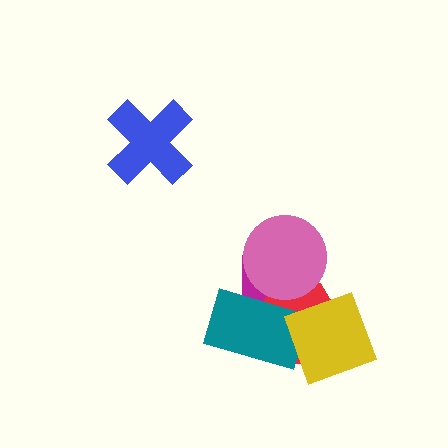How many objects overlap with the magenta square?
3 objects overlap with the magenta square.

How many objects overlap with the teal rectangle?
4 objects overlap with the teal rectangle.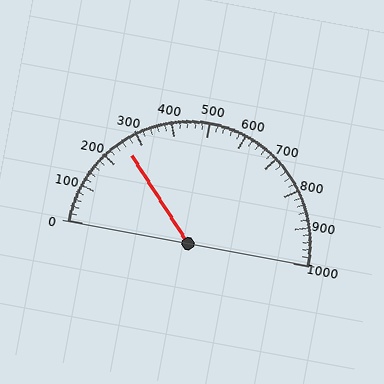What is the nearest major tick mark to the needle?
The nearest major tick mark is 300.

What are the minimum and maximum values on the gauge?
The gauge ranges from 0 to 1000.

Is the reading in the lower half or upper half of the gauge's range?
The reading is in the lower half of the range (0 to 1000).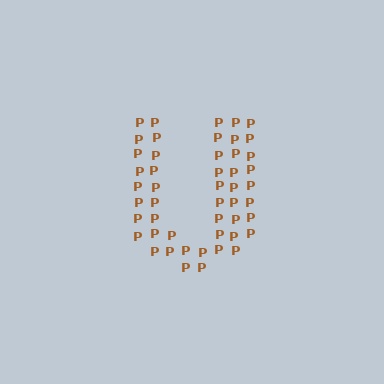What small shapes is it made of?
It is made of small letter P's.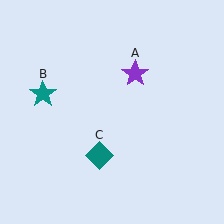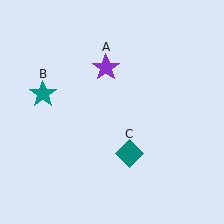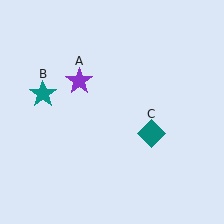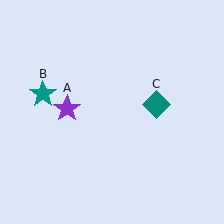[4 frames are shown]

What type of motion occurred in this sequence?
The purple star (object A), teal diamond (object C) rotated counterclockwise around the center of the scene.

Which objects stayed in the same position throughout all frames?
Teal star (object B) remained stationary.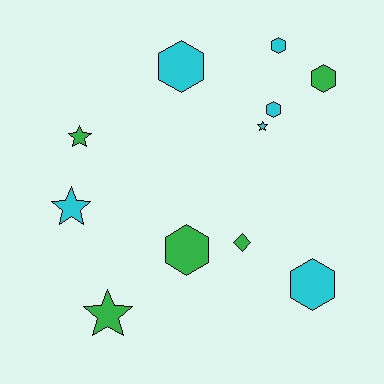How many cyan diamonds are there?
There are no cyan diamonds.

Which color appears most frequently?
Cyan, with 6 objects.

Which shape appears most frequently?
Hexagon, with 6 objects.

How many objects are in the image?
There are 11 objects.